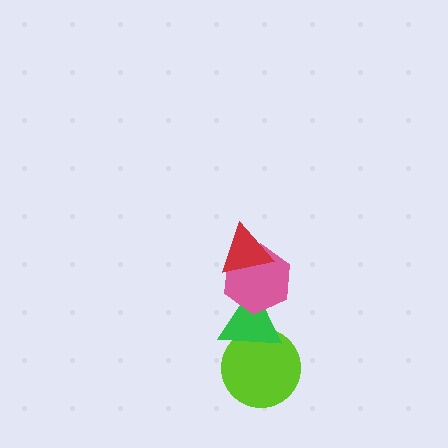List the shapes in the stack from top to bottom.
From top to bottom: the red triangle, the pink hexagon, the green triangle, the lime circle.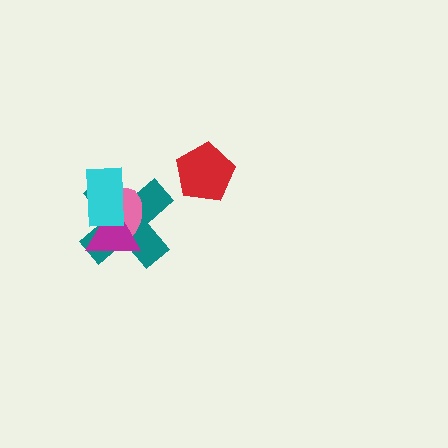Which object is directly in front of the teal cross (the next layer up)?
The pink ellipse is directly in front of the teal cross.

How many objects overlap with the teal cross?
3 objects overlap with the teal cross.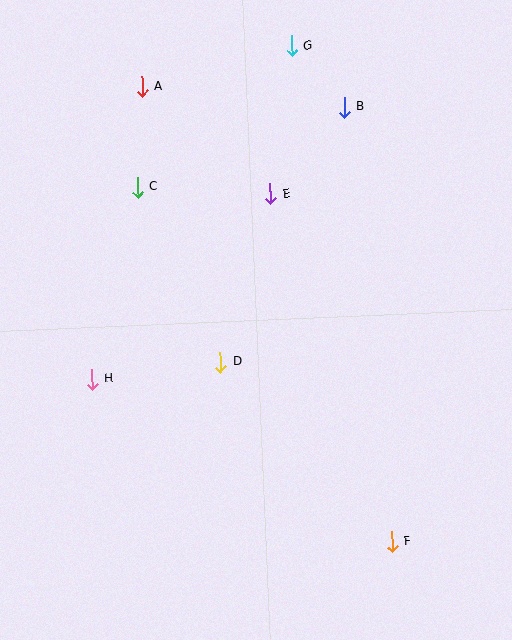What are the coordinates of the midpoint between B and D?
The midpoint between B and D is at (282, 235).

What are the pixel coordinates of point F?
Point F is at (392, 541).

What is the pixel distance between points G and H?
The distance between G and H is 389 pixels.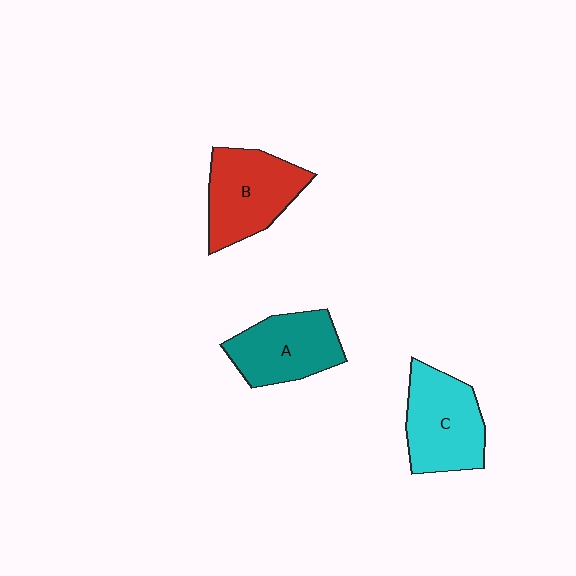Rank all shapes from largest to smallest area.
From largest to smallest: B (red), C (cyan), A (teal).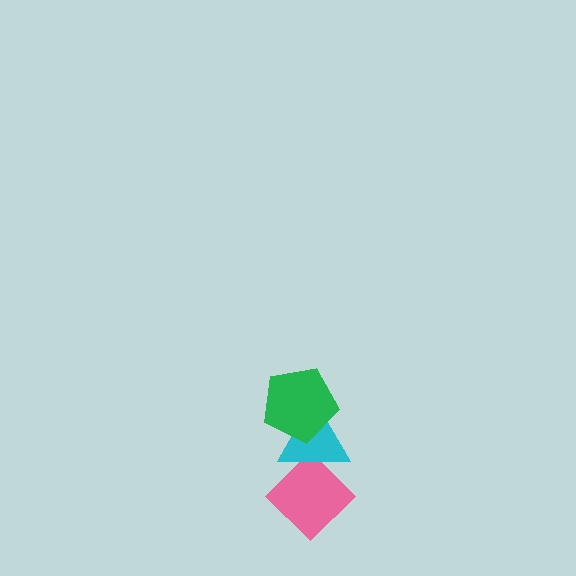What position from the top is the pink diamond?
The pink diamond is 3rd from the top.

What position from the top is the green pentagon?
The green pentagon is 1st from the top.